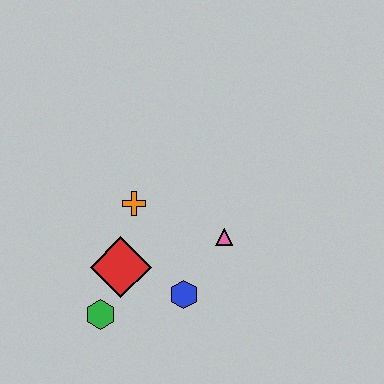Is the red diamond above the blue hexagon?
Yes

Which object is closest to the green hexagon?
The red diamond is closest to the green hexagon.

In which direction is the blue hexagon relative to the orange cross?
The blue hexagon is below the orange cross.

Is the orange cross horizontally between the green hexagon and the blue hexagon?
Yes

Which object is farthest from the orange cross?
The green hexagon is farthest from the orange cross.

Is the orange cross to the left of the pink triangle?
Yes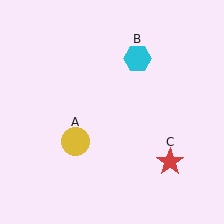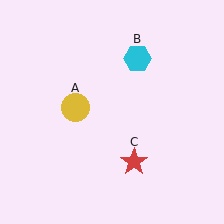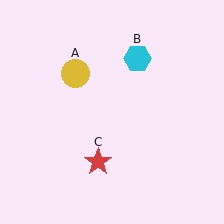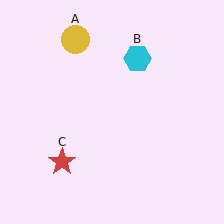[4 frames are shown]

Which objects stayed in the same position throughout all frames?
Cyan hexagon (object B) remained stationary.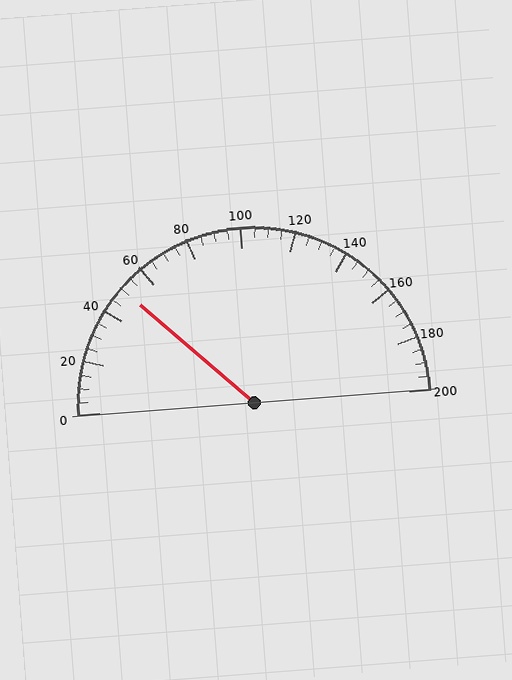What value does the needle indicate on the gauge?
The needle indicates approximately 50.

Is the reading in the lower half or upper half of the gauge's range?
The reading is in the lower half of the range (0 to 200).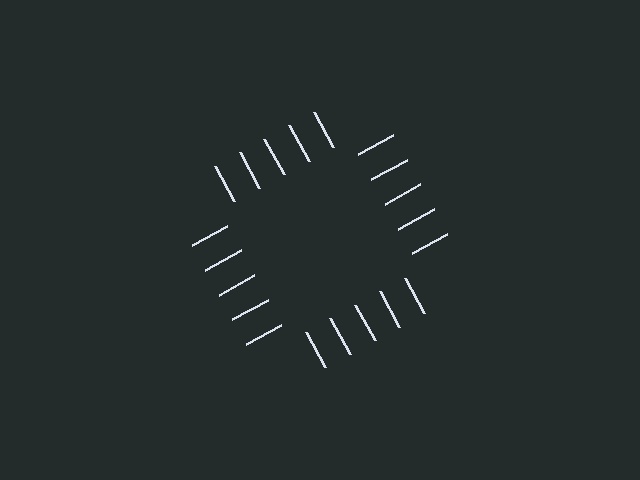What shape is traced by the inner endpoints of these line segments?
An illusory square — the line segments terminate on its edges but no continuous stroke is drawn.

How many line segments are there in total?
20 — 5 along each of the 4 edges.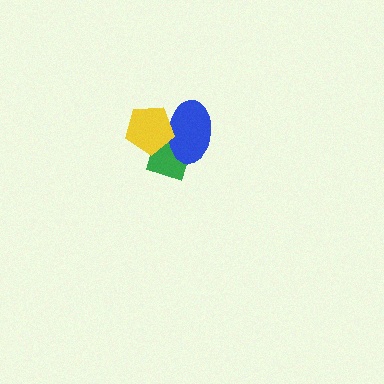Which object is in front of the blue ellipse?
The yellow pentagon is in front of the blue ellipse.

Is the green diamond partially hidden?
Yes, it is partially covered by another shape.